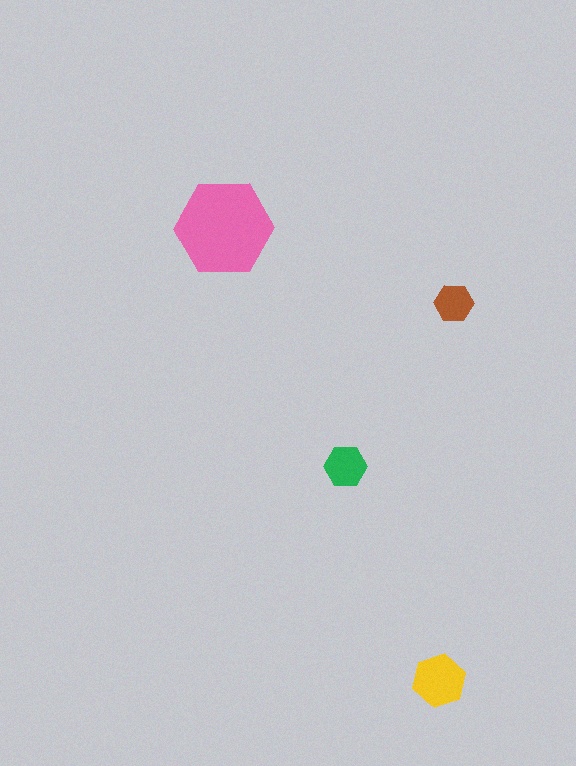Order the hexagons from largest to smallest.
the pink one, the yellow one, the green one, the brown one.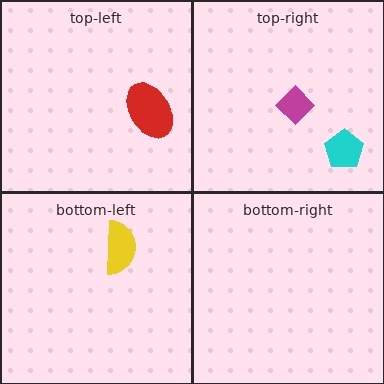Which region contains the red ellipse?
The top-left region.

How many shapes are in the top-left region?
1.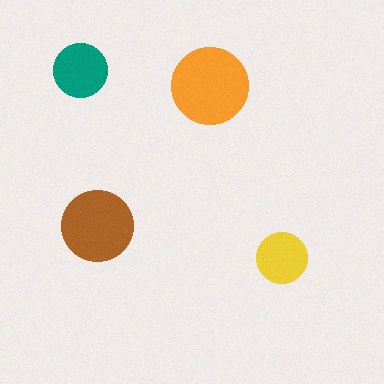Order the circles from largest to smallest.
the orange one, the brown one, the teal one, the yellow one.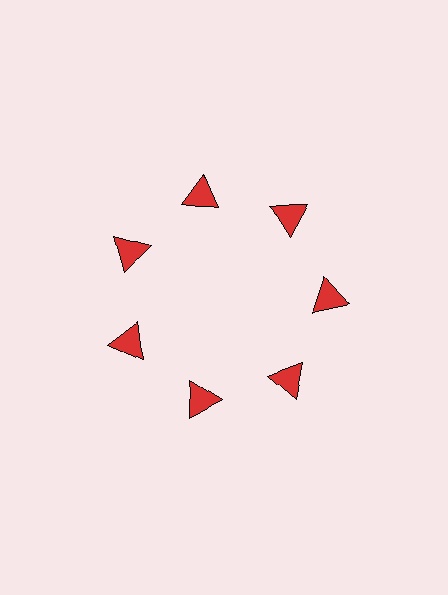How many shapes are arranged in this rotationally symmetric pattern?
There are 7 shapes, arranged in 7 groups of 1.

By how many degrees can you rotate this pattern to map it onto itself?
The pattern maps onto itself every 51 degrees of rotation.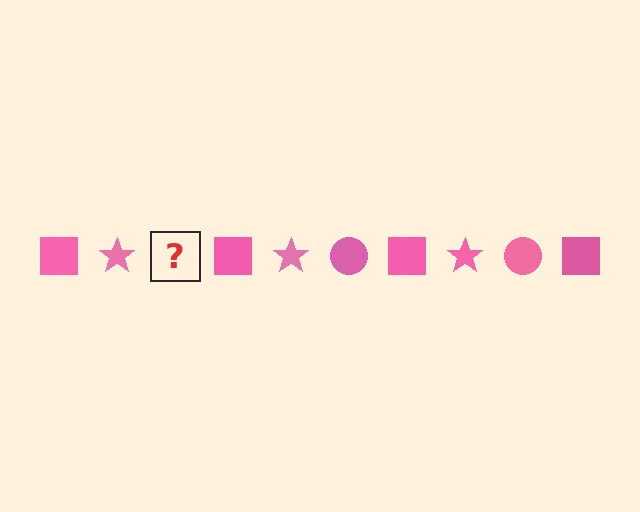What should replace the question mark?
The question mark should be replaced with a pink circle.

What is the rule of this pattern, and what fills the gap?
The rule is that the pattern cycles through square, star, circle shapes in pink. The gap should be filled with a pink circle.